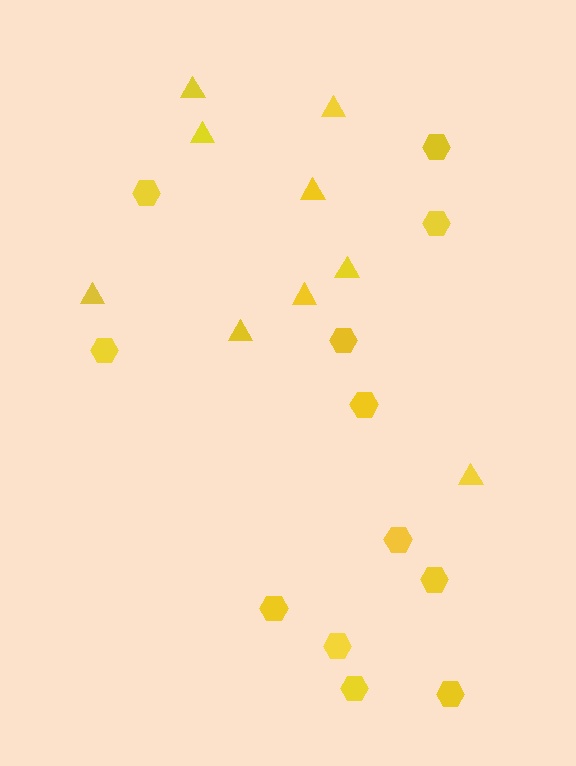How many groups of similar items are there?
There are 2 groups: one group of triangles (9) and one group of hexagons (12).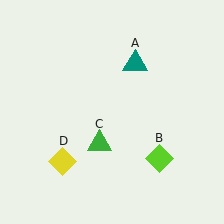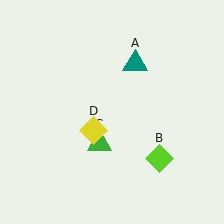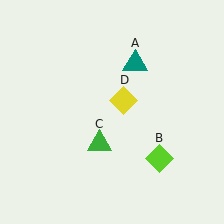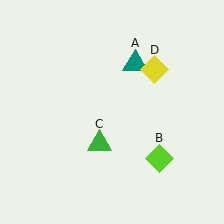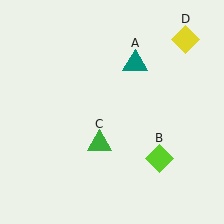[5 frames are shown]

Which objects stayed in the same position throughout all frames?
Teal triangle (object A) and lime diamond (object B) and green triangle (object C) remained stationary.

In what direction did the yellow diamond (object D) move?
The yellow diamond (object D) moved up and to the right.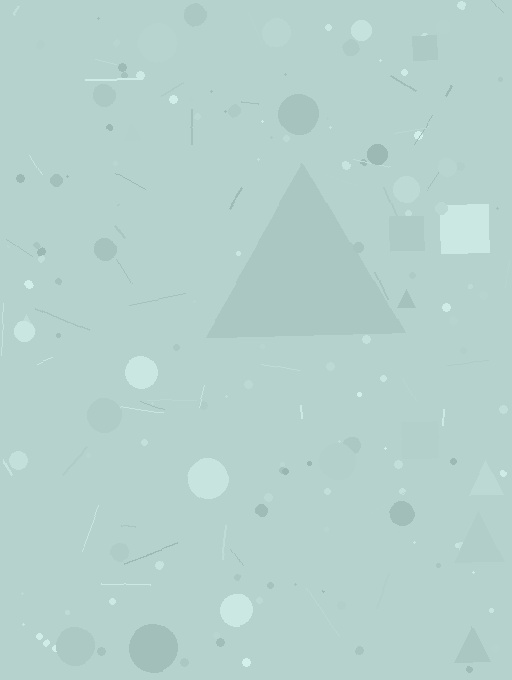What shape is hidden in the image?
A triangle is hidden in the image.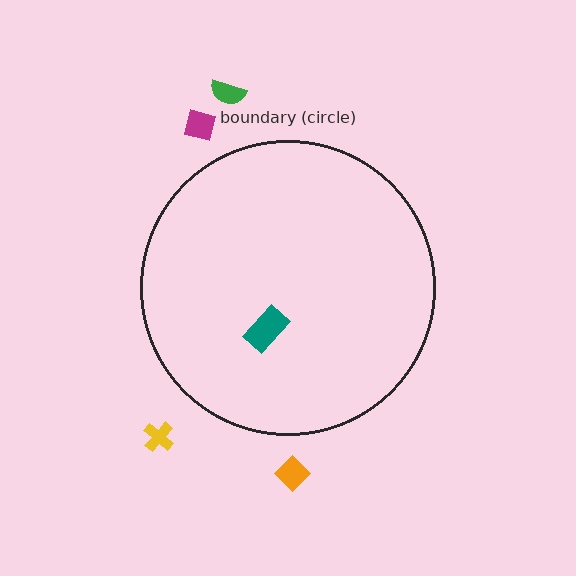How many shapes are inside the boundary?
1 inside, 4 outside.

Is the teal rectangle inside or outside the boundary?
Inside.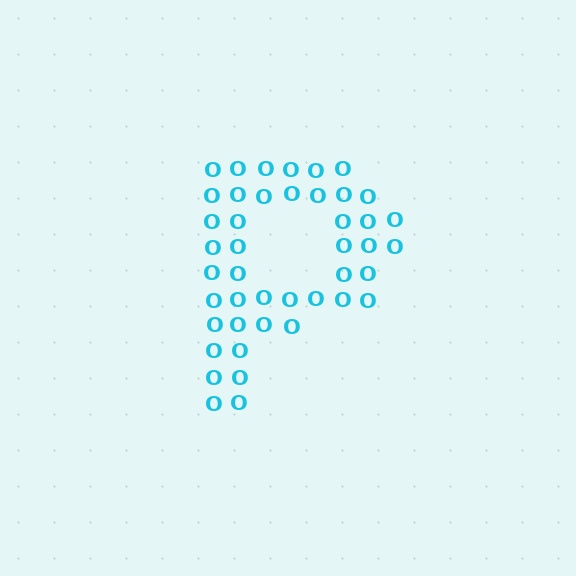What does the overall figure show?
The overall figure shows the letter P.